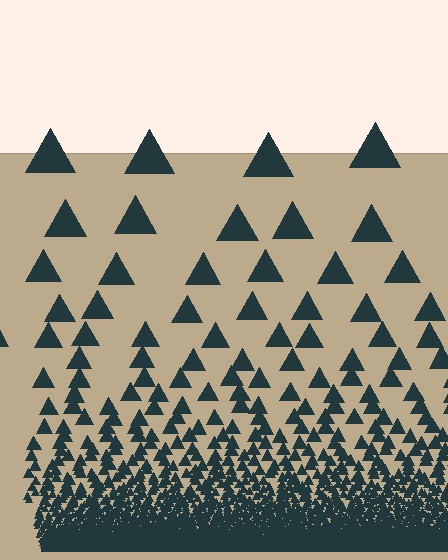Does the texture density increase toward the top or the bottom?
Density increases toward the bottom.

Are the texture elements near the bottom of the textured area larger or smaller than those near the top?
Smaller. The gradient is inverted — elements near the bottom are smaller and denser.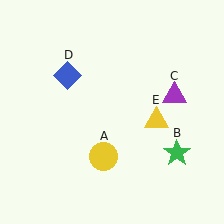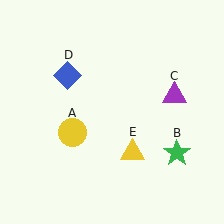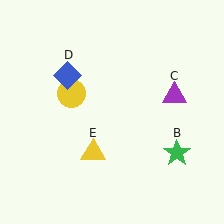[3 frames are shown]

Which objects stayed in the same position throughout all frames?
Green star (object B) and purple triangle (object C) and blue diamond (object D) remained stationary.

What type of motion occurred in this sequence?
The yellow circle (object A), yellow triangle (object E) rotated clockwise around the center of the scene.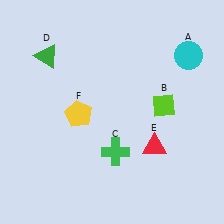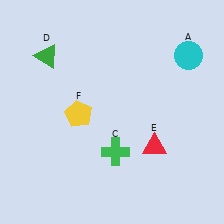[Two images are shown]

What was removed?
The lime diamond (B) was removed in Image 2.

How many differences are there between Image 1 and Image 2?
There is 1 difference between the two images.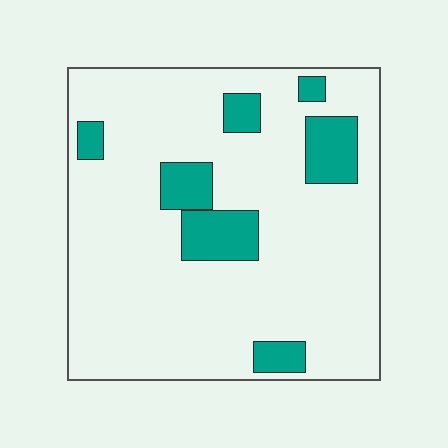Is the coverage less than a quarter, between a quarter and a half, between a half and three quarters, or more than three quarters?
Less than a quarter.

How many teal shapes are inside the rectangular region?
7.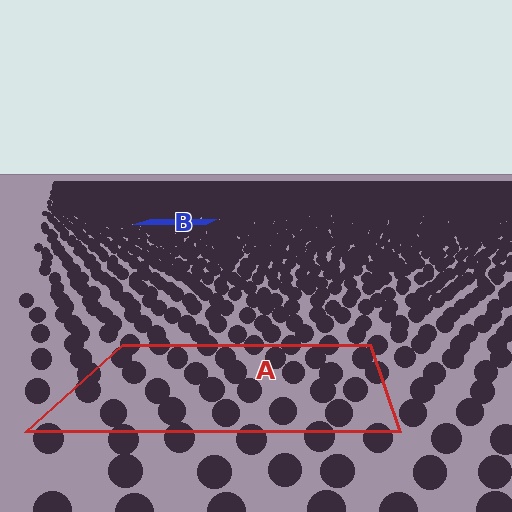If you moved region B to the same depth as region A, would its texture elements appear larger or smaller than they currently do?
They would appear larger. At a closer depth, the same texture elements are projected at a bigger on-screen size.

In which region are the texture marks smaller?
The texture marks are smaller in region B, because it is farther away.